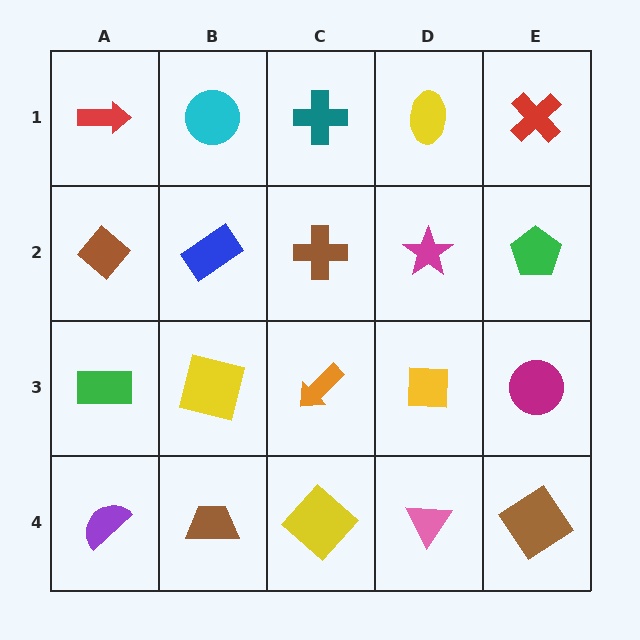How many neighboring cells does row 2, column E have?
3.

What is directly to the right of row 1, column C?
A yellow ellipse.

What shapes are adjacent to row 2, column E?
A red cross (row 1, column E), a magenta circle (row 3, column E), a magenta star (row 2, column D).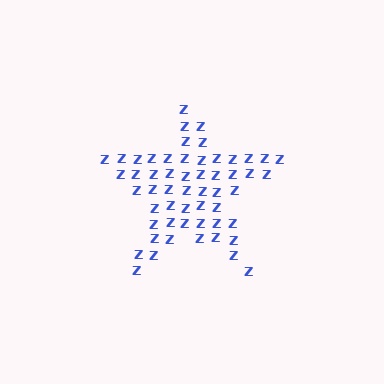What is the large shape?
The large shape is a star.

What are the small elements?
The small elements are letter Z's.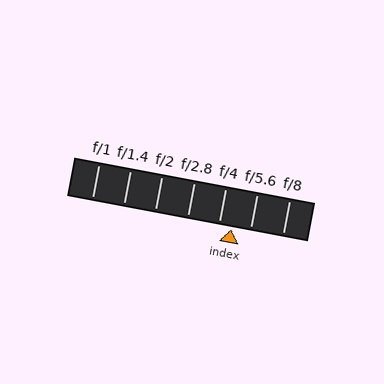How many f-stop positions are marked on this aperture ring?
There are 7 f-stop positions marked.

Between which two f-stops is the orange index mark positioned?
The index mark is between f/4 and f/5.6.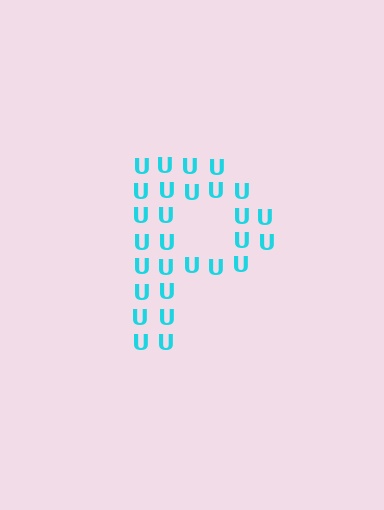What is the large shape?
The large shape is the letter P.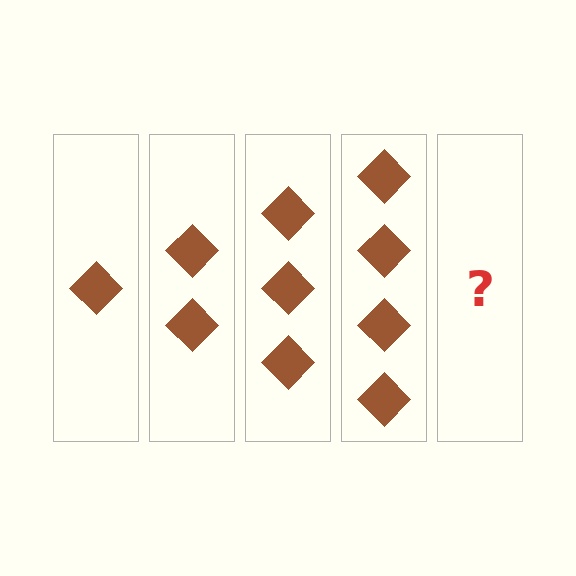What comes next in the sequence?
The next element should be 5 diamonds.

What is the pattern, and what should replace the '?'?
The pattern is that each step adds one more diamond. The '?' should be 5 diamonds.